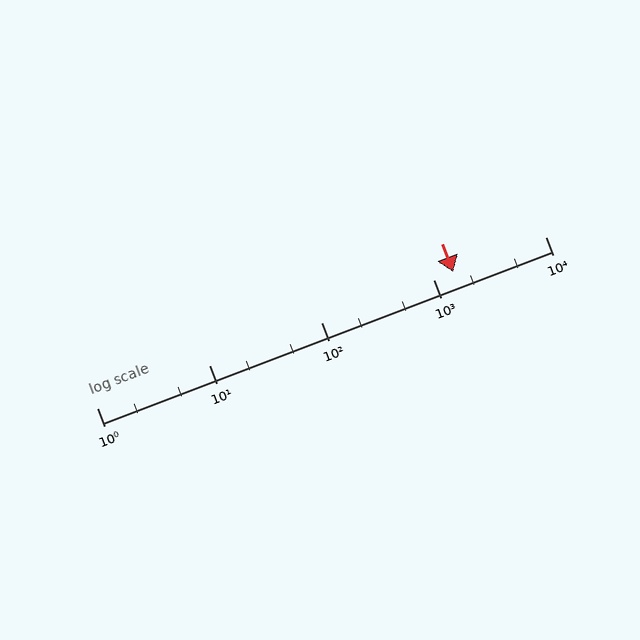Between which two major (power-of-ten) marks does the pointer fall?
The pointer is between 1000 and 10000.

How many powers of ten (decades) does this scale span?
The scale spans 4 decades, from 1 to 10000.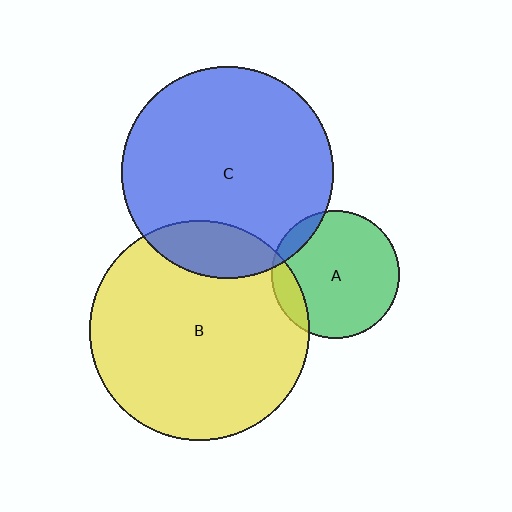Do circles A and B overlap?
Yes.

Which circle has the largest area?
Circle B (yellow).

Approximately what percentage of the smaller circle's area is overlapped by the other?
Approximately 10%.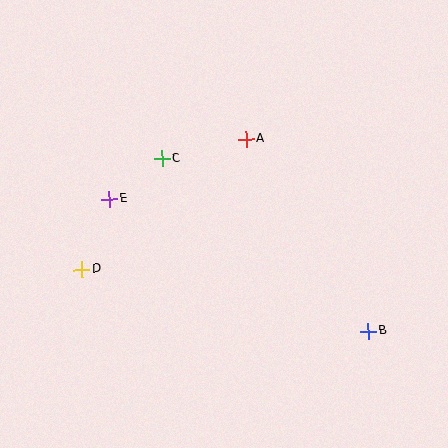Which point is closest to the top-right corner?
Point A is closest to the top-right corner.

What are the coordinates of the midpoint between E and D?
The midpoint between E and D is at (96, 234).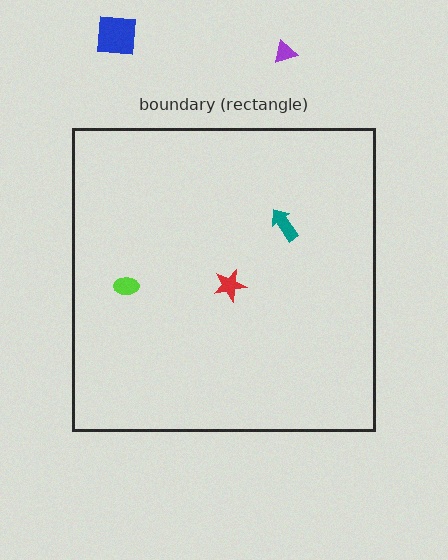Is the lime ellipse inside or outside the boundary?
Inside.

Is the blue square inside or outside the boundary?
Outside.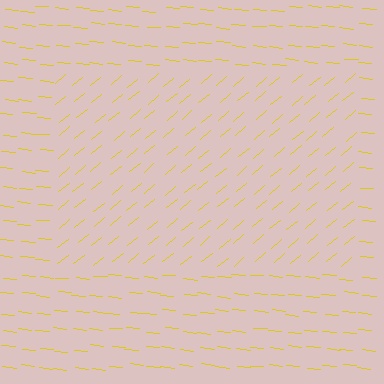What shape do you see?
I see a rectangle.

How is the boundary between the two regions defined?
The boundary is defined purely by a change in line orientation (approximately 45 degrees difference). All lines are the same color and thickness.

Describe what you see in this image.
The image is filled with small yellow line segments. A rectangle region in the image has lines oriented differently from the surrounding lines, creating a visible texture boundary.